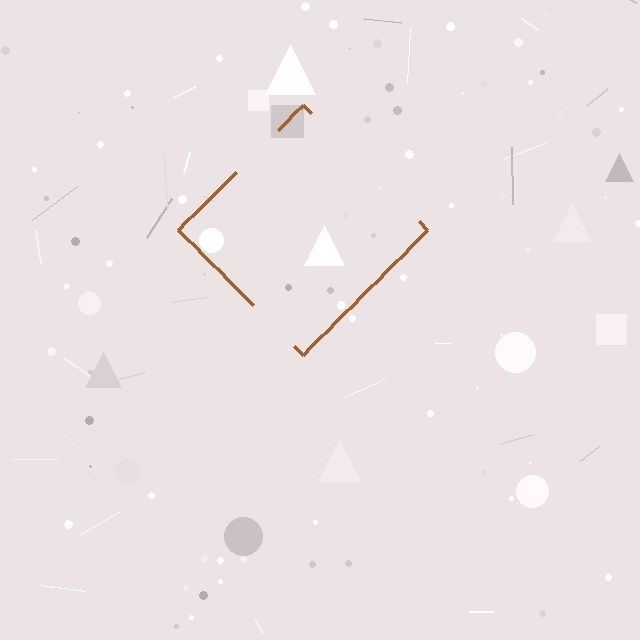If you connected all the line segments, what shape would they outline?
They would outline a diamond.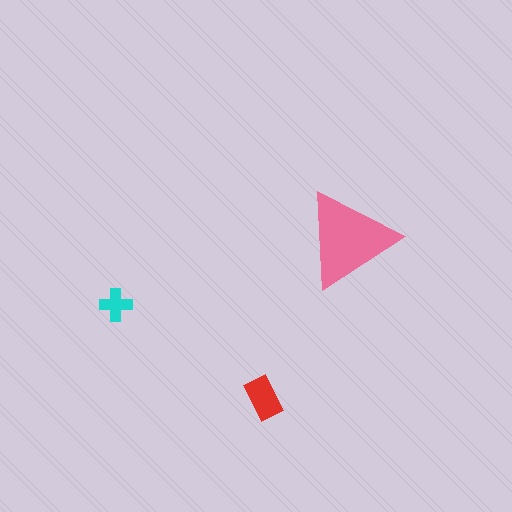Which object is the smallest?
The cyan cross.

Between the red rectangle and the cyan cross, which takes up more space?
The red rectangle.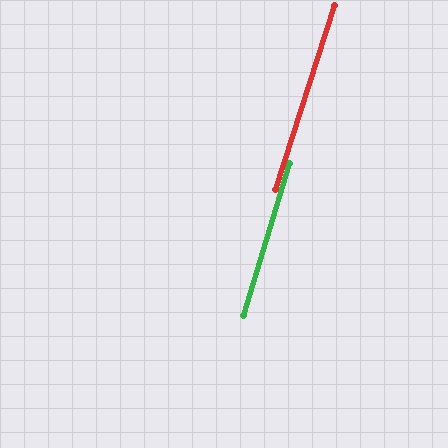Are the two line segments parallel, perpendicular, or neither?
Parallel — their directions differ by only 0.9°.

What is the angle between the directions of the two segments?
Approximately 1 degree.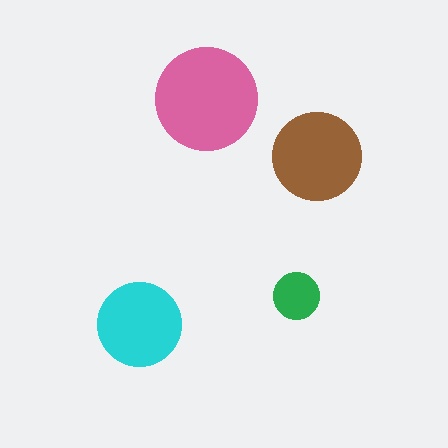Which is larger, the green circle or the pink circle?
The pink one.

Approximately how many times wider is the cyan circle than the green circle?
About 2 times wider.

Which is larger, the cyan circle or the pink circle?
The pink one.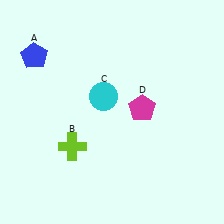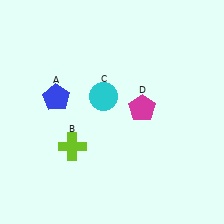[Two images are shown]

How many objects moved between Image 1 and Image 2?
1 object moved between the two images.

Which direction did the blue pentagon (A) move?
The blue pentagon (A) moved down.